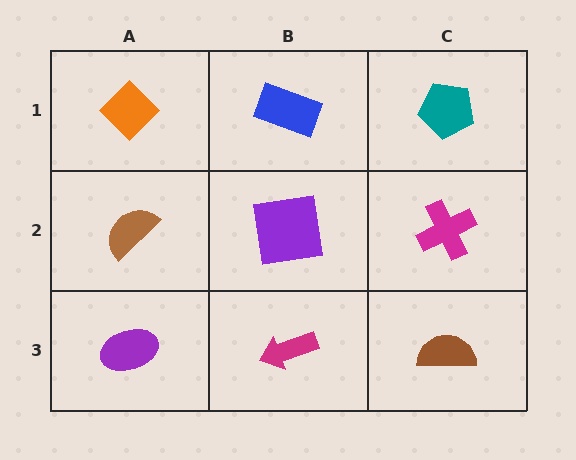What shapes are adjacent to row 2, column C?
A teal pentagon (row 1, column C), a brown semicircle (row 3, column C), a purple square (row 2, column B).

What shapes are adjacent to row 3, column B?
A purple square (row 2, column B), a purple ellipse (row 3, column A), a brown semicircle (row 3, column C).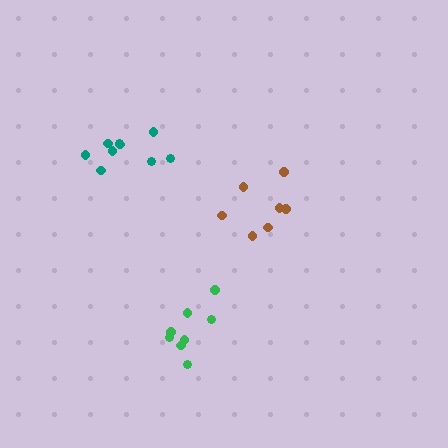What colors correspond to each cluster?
The clusters are colored: green, teal, brown.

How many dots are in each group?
Group 1: 8 dots, Group 2: 9 dots, Group 3: 7 dots (24 total).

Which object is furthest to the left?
The teal cluster is leftmost.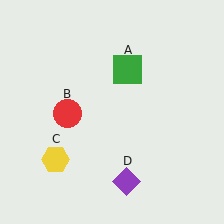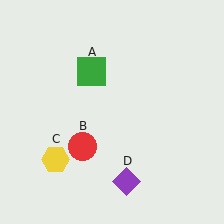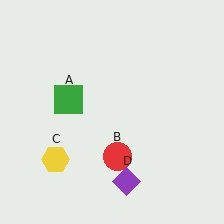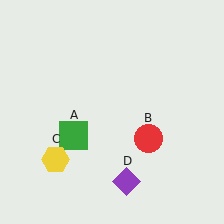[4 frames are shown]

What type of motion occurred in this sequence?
The green square (object A), red circle (object B) rotated counterclockwise around the center of the scene.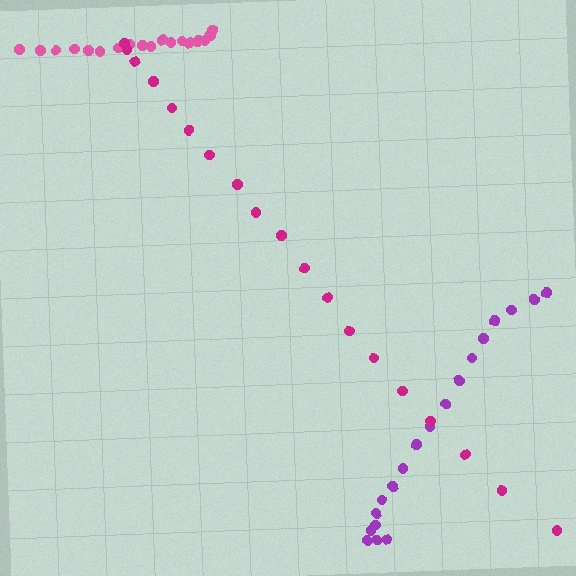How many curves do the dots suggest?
There are 3 distinct paths.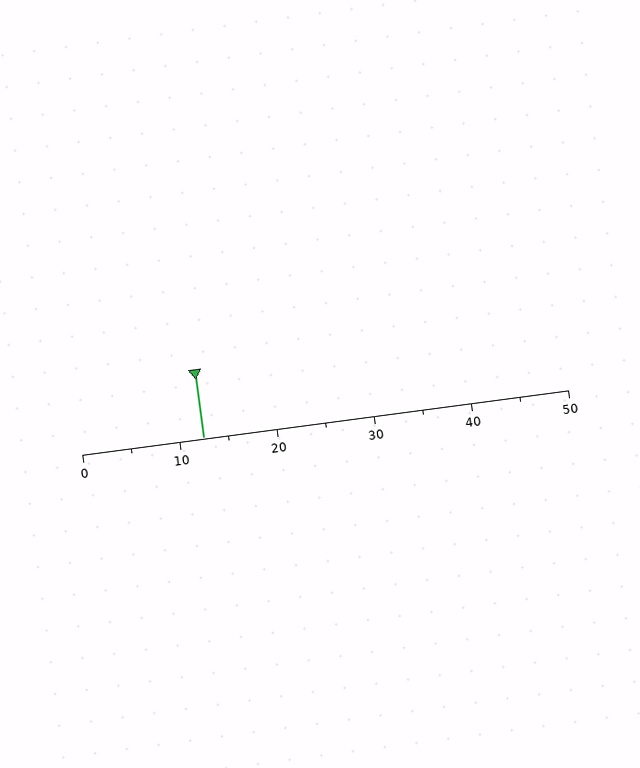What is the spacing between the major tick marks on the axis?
The major ticks are spaced 10 apart.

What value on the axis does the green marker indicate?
The marker indicates approximately 12.5.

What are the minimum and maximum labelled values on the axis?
The axis runs from 0 to 50.